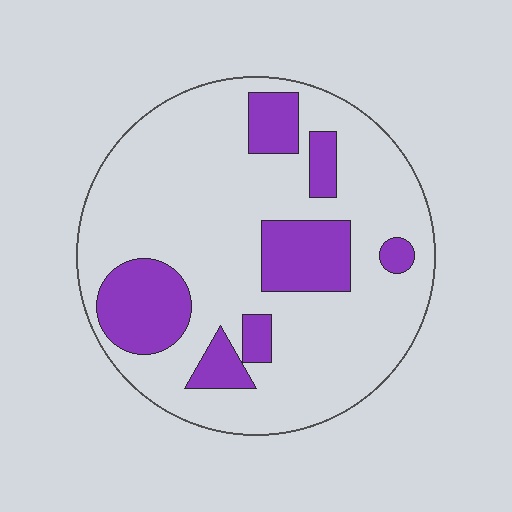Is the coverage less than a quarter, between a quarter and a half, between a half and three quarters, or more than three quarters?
Less than a quarter.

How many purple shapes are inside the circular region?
7.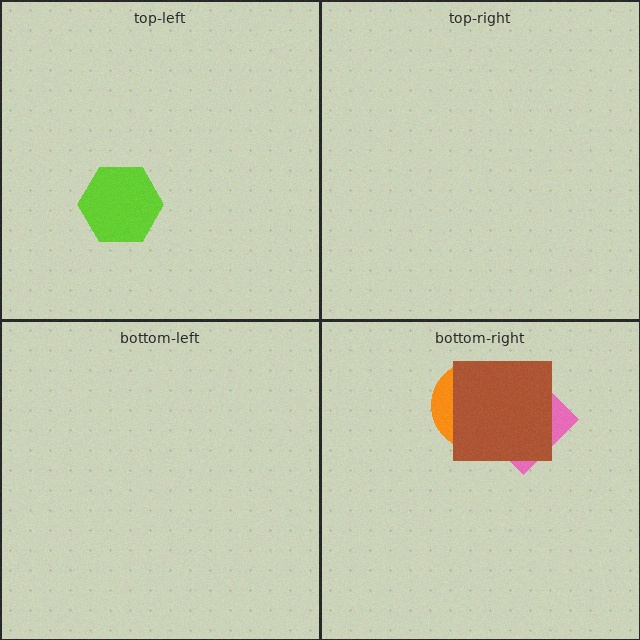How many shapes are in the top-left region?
1.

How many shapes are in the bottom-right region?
3.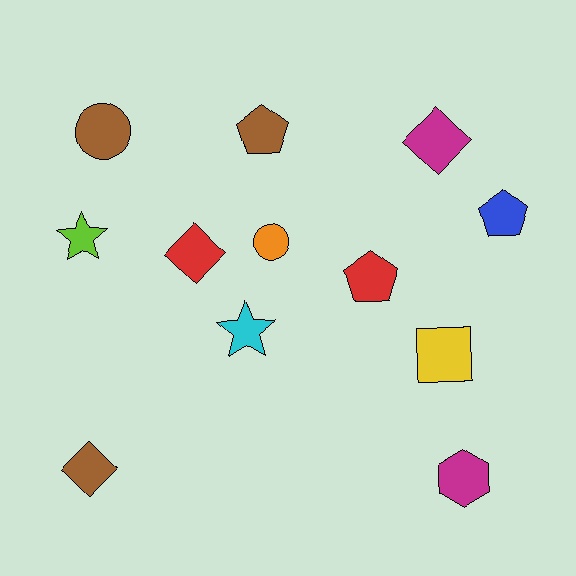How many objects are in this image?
There are 12 objects.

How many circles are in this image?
There are 2 circles.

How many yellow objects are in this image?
There is 1 yellow object.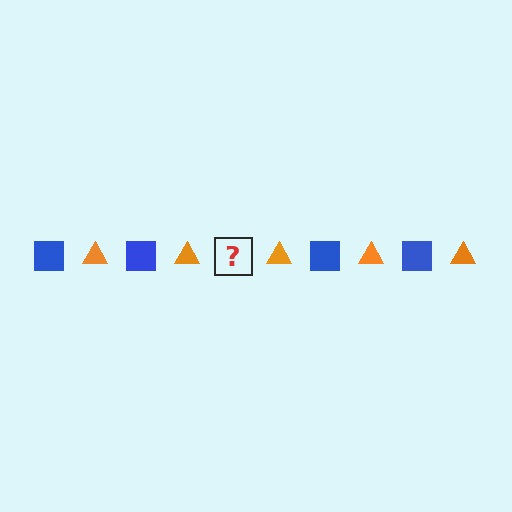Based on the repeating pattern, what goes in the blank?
The blank should be a blue square.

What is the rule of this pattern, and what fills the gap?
The rule is that the pattern alternates between blue square and orange triangle. The gap should be filled with a blue square.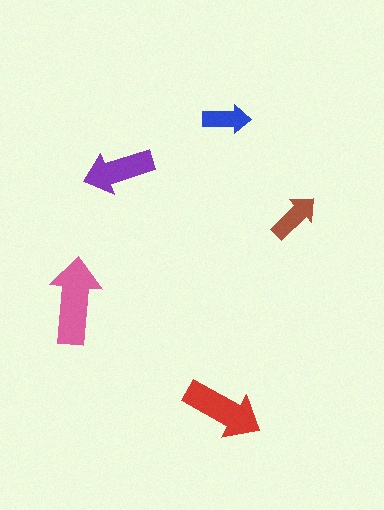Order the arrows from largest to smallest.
the pink one, the red one, the purple one, the brown one, the blue one.